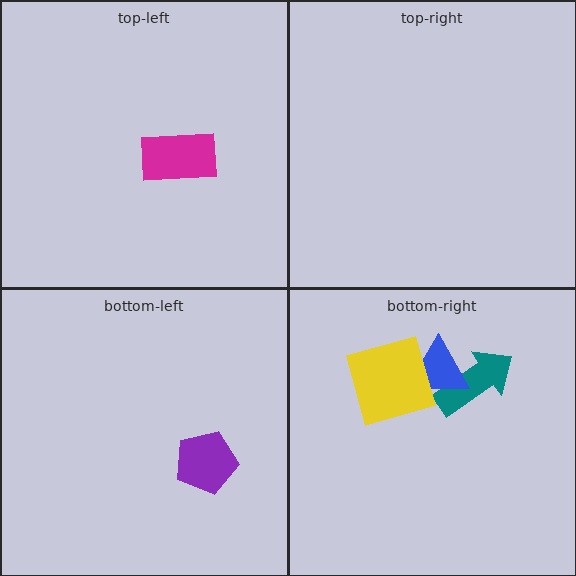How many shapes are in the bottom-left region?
1.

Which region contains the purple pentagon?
The bottom-left region.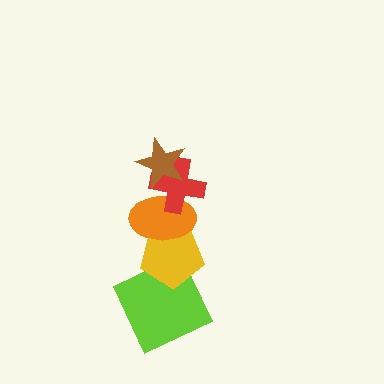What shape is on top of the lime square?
The yellow pentagon is on top of the lime square.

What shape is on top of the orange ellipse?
The red cross is on top of the orange ellipse.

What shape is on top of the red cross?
The brown star is on top of the red cross.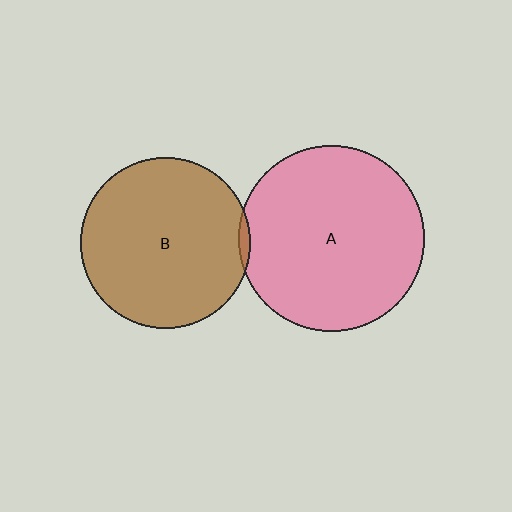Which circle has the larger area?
Circle A (pink).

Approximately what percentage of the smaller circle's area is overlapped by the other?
Approximately 5%.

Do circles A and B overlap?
Yes.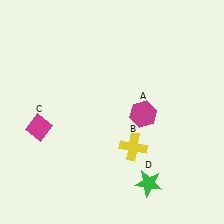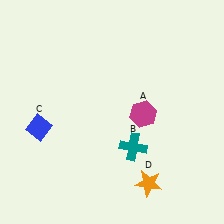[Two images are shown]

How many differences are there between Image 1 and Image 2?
There are 3 differences between the two images.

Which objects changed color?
B changed from yellow to teal. C changed from magenta to blue. D changed from green to orange.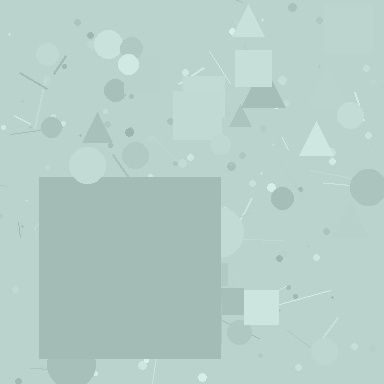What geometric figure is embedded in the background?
A square is embedded in the background.